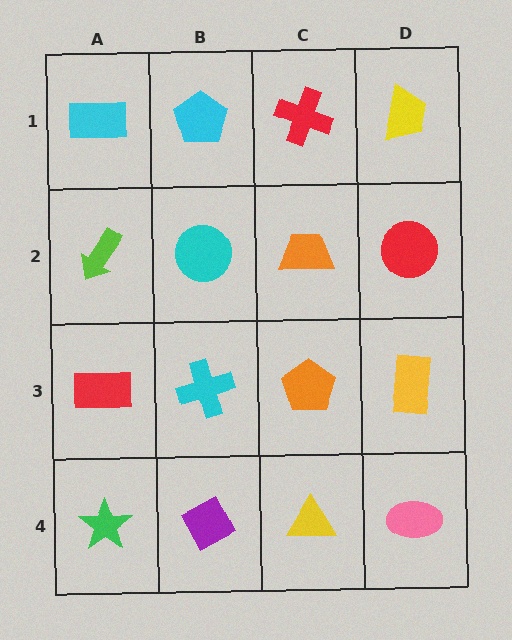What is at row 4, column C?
A yellow triangle.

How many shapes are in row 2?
4 shapes.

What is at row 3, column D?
A yellow rectangle.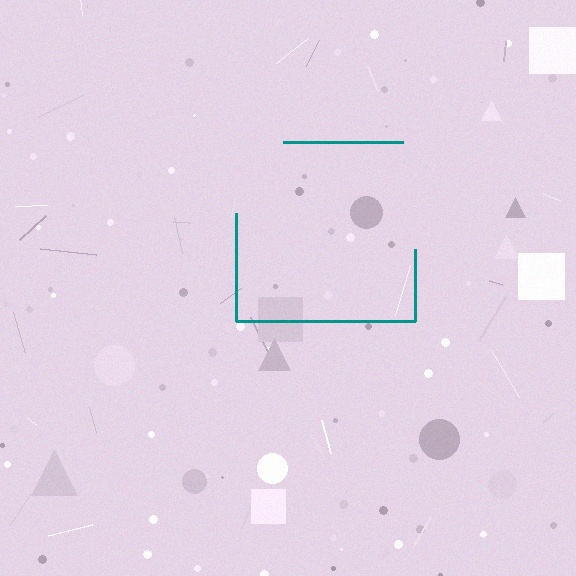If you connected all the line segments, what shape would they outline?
They would outline a square.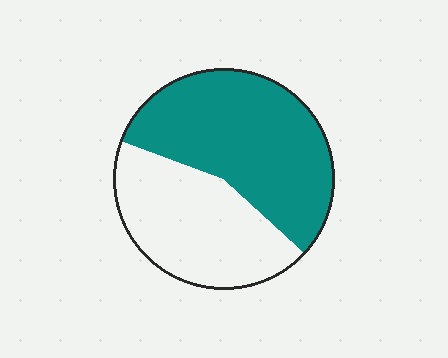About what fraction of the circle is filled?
About three fifths (3/5).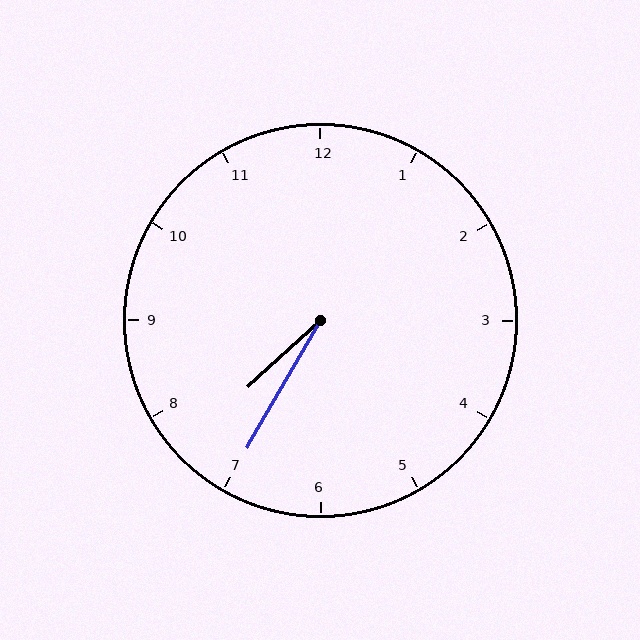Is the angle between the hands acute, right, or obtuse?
It is acute.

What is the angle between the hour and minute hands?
Approximately 18 degrees.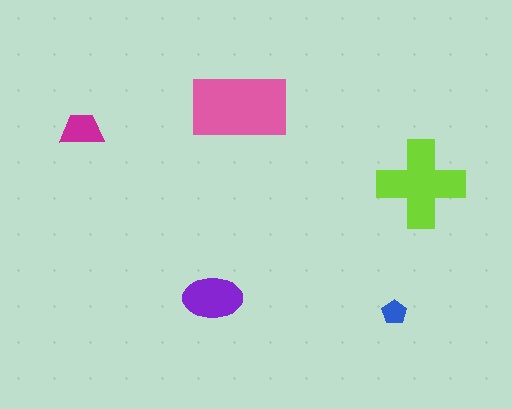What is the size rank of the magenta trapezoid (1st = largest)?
4th.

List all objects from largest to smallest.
The pink rectangle, the lime cross, the purple ellipse, the magenta trapezoid, the blue pentagon.